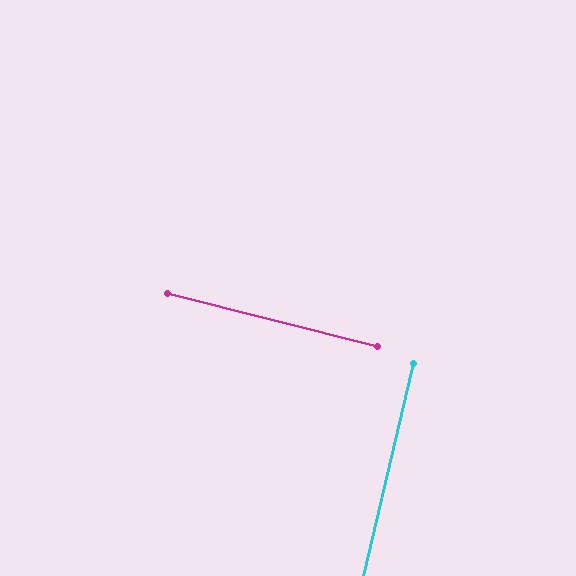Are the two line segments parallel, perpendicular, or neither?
Perpendicular — they meet at approximately 89°.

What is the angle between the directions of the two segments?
Approximately 89 degrees.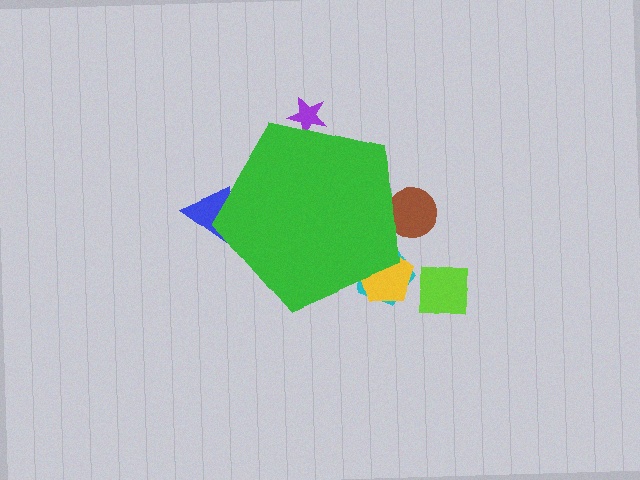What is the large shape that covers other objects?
A green pentagon.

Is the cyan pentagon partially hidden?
Yes, the cyan pentagon is partially hidden behind the green pentagon.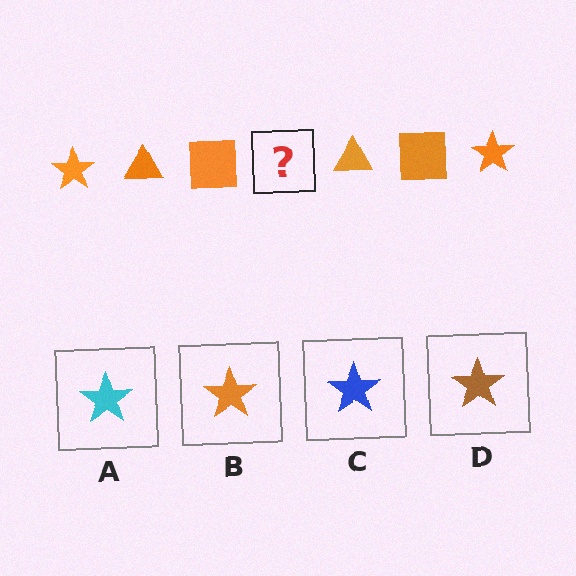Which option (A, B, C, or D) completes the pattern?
B.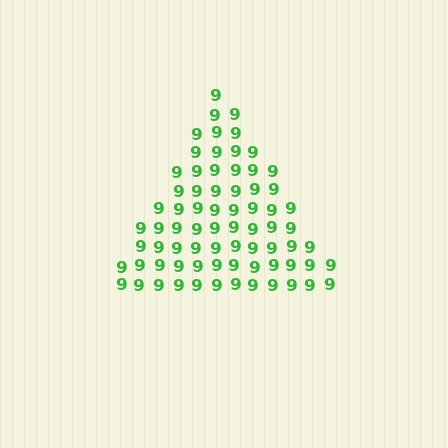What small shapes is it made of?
It is made of small digit 9's.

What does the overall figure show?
The overall figure shows a triangle.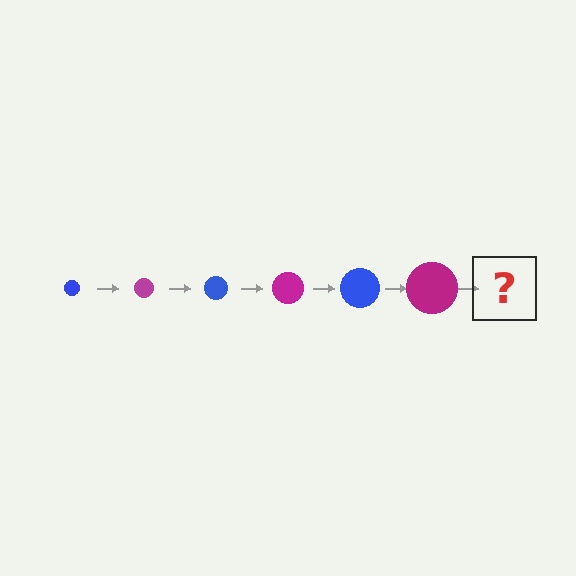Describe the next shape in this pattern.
It should be a blue circle, larger than the previous one.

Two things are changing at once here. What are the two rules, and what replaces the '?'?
The two rules are that the circle grows larger each step and the color cycles through blue and magenta. The '?' should be a blue circle, larger than the previous one.